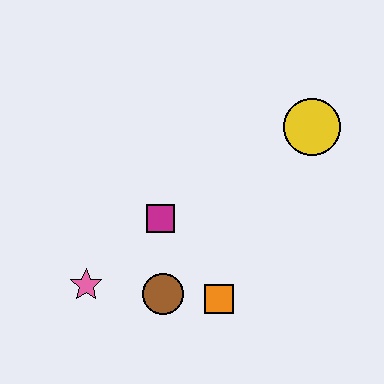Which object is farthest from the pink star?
The yellow circle is farthest from the pink star.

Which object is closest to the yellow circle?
The magenta square is closest to the yellow circle.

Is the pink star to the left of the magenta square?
Yes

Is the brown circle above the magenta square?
No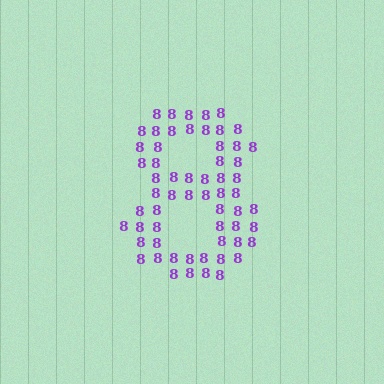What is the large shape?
The large shape is the digit 8.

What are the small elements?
The small elements are digit 8's.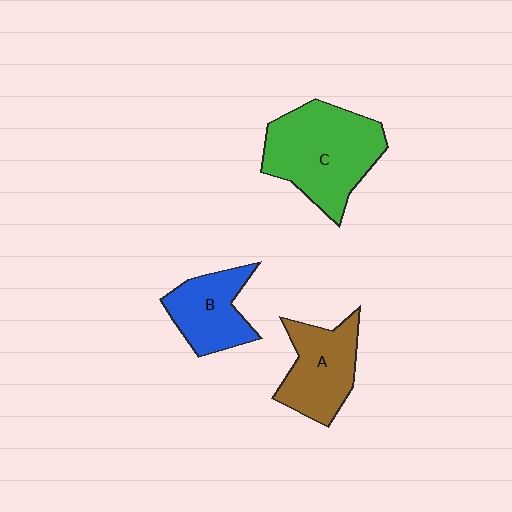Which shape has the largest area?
Shape C (green).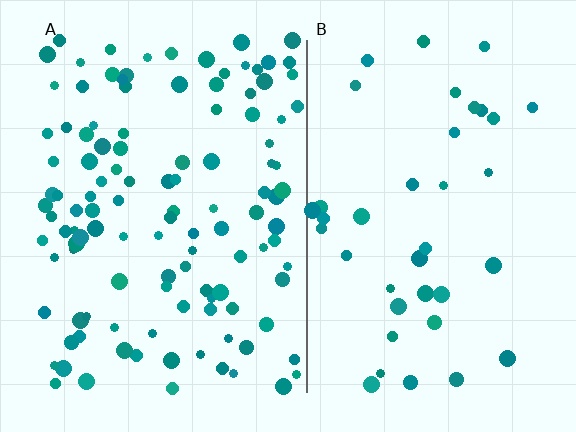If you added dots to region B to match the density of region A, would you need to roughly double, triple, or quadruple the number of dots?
Approximately triple.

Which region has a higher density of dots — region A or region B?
A (the left).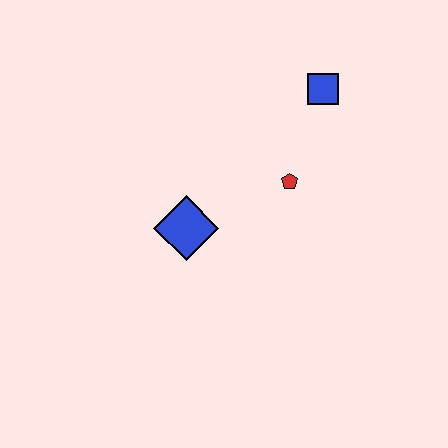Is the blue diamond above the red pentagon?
No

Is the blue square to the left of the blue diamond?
No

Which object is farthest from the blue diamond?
The blue square is farthest from the blue diamond.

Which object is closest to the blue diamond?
The red pentagon is closest to the blue diamond.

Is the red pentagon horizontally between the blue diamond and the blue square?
Yes